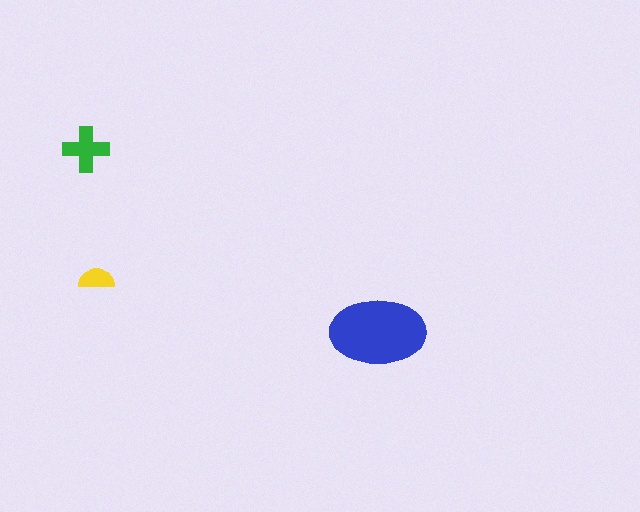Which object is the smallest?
The yellow semicircle.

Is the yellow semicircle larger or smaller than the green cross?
Smaller.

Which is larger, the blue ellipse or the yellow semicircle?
The blue ellipse.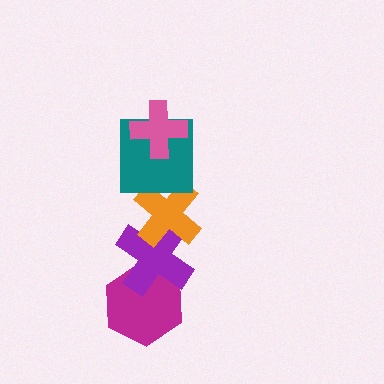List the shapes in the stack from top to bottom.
From top to bottom: the pink cross, the teal square, the orange cross, the purple cross, the magenta hexagon.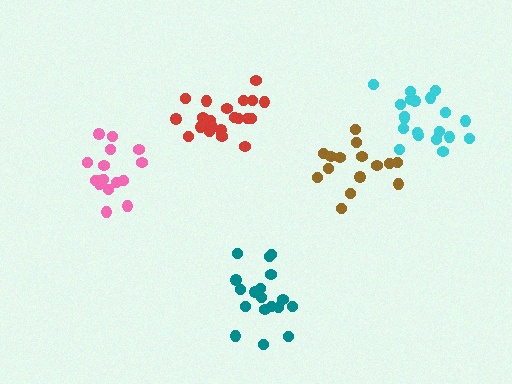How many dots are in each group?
Group 1: 15 dots, Group 2: 20 dots, Group 3: 21 dots, Group 4: 16 dots, Group 5: 18 dots (90 total).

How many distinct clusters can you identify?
There are 5 distinct clusters.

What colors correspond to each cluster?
The clusters are colored: brown, cyan, red, pink, teal.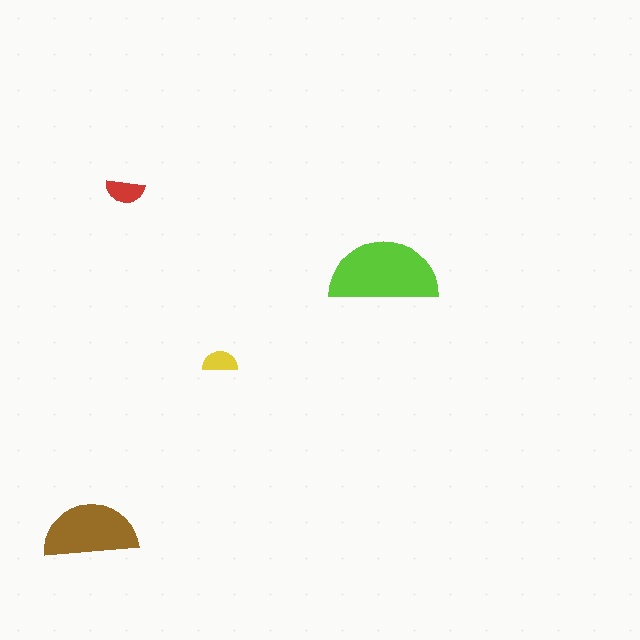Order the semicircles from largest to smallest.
the lime one, the brown one, the red one, the yellow one.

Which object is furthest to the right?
The lime semicircle is rightmost.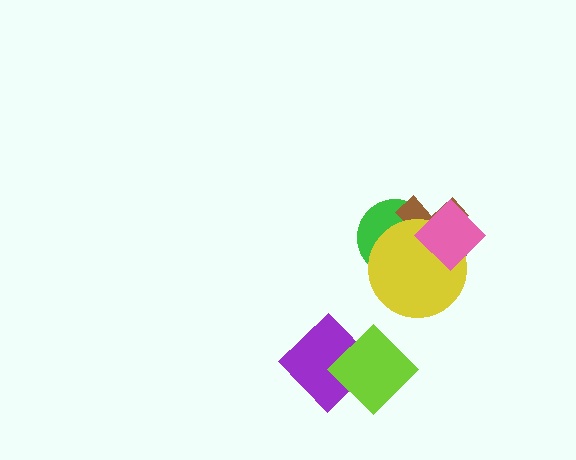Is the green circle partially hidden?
Yes, it is partially covered by another shape.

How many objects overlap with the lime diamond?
1 object overlaps with the lime diamond.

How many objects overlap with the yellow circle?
3 objects overlap with the yellow circle.